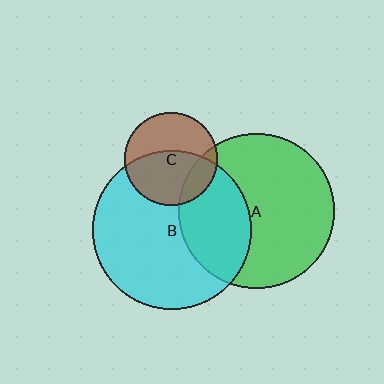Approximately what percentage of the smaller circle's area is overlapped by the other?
Approximately 55%.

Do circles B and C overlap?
Yes.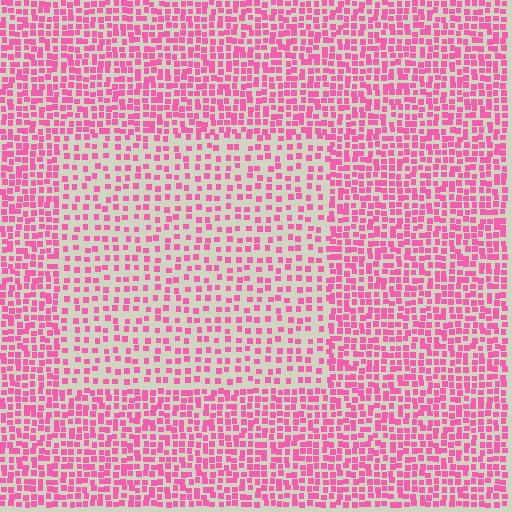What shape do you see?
I see a rectangle.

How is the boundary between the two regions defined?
The boundary is defined by a change in element density (approximately 1.8x ratio). All elements are the same color, size, and shape.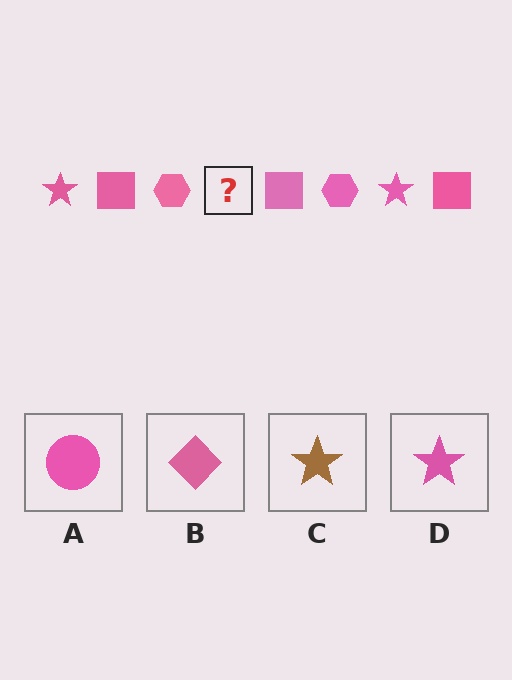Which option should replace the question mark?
Option D.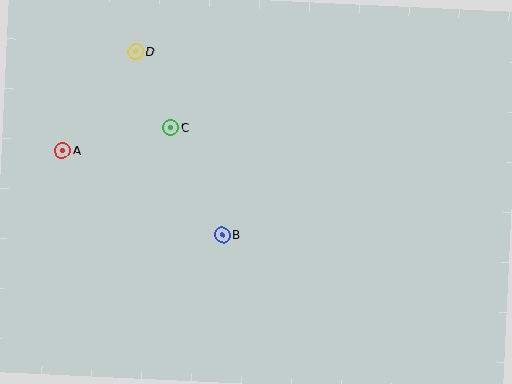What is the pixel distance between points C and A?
The distance between C and A is 111 pixels.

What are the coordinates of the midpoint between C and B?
The midpoint between C and B is at (196, 181).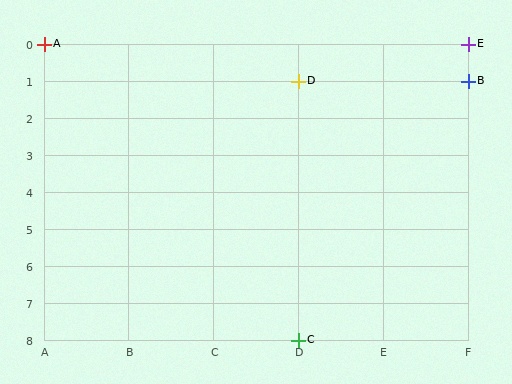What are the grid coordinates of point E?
Point E is at grid coordinates (F, 0).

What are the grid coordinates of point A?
Point A is at grid coordinates (A, 0).